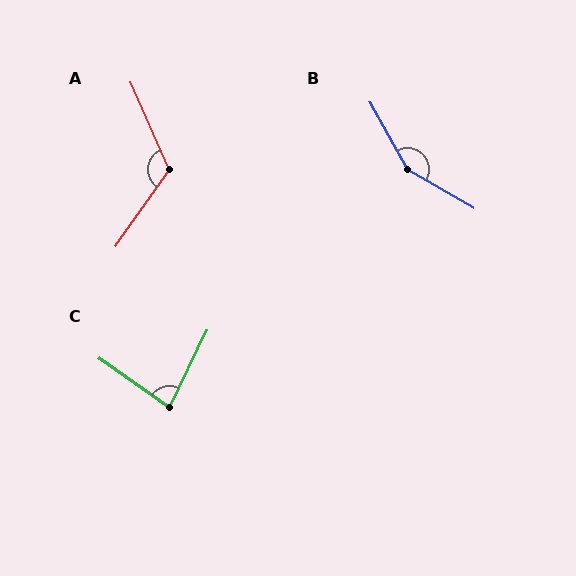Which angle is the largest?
B, at approximately 149 degrees.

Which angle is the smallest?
C, at approximately 81 degrees.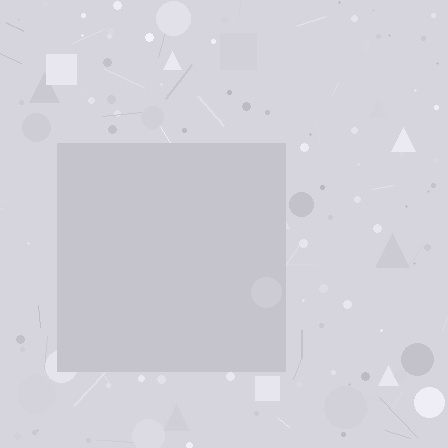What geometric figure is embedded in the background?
A square is embedded in the background.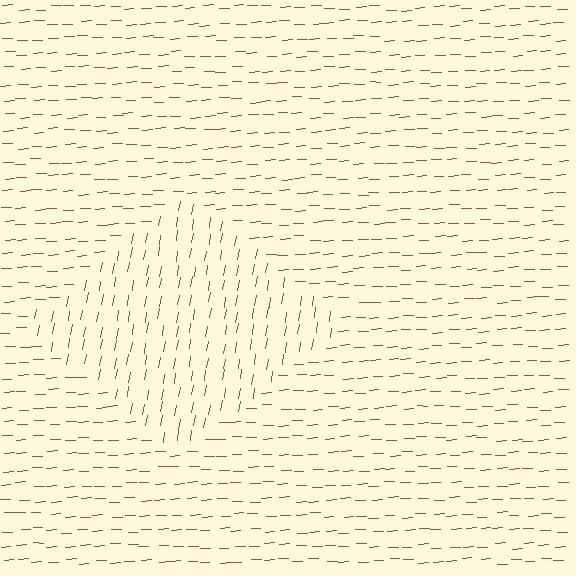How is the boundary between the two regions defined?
The boundary is defined purely by a change in line orientation (approximately 77 degrees difference). All lines are the same color and thickness.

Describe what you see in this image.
The image is filled with small brown line segments. A diamond region in the image has lines oriented differently from the surrounding lines, creating a visible texture boundary.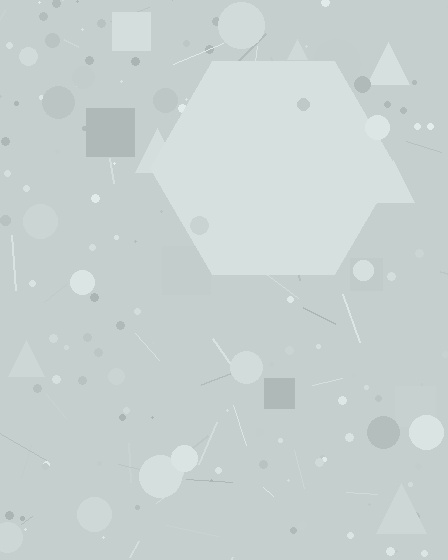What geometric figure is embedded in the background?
A hexagon is embedded in the background.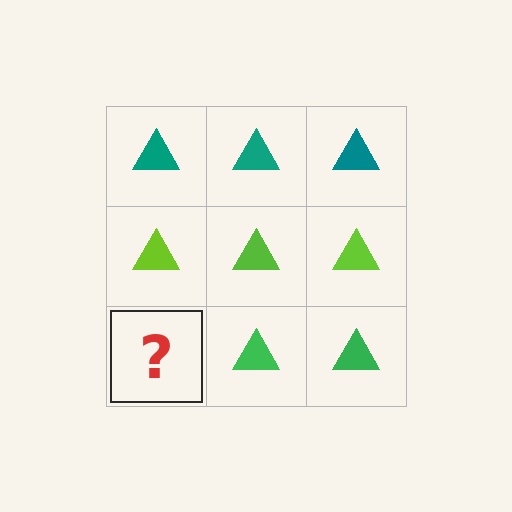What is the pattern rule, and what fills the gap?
The rule is that each row has a consistent color. The gap should be filled with a green triangle.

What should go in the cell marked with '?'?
The missing cell should contain a green triangle.